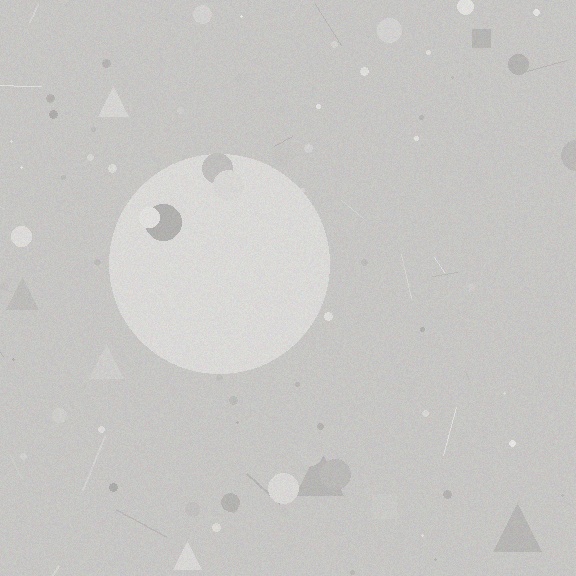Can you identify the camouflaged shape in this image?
The camouflaged shape is a circle.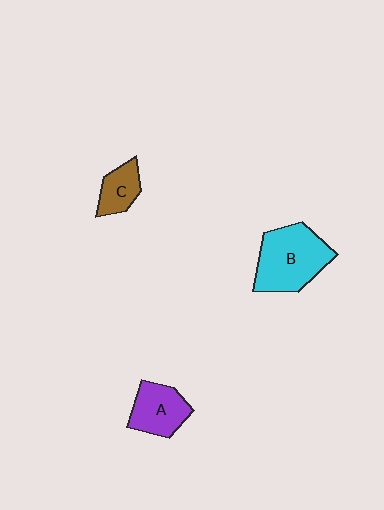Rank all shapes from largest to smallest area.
From largest to smallest: B (cyan), A (purple), C (brown).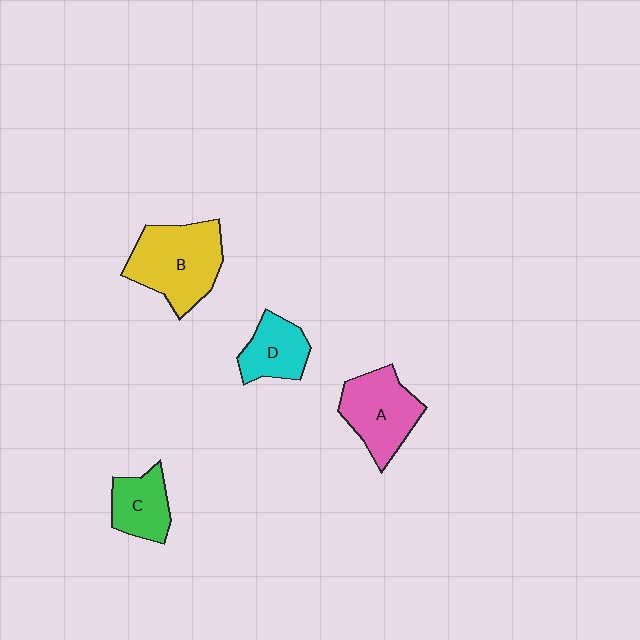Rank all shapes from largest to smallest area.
From largest to smallest: B (yellow), A (pink), D (cyan), C (green).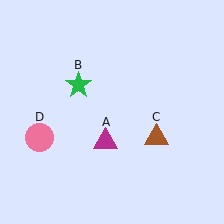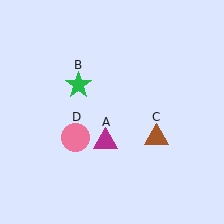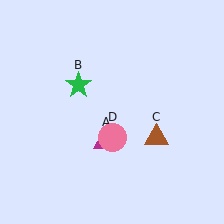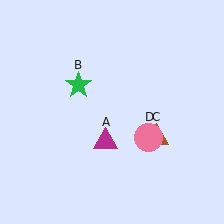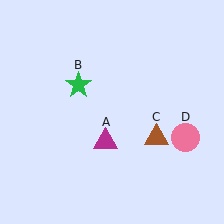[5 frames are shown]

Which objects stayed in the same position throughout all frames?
Magenta triangle (object A) and green star (object B) and brown triangle (object C) remained stationary.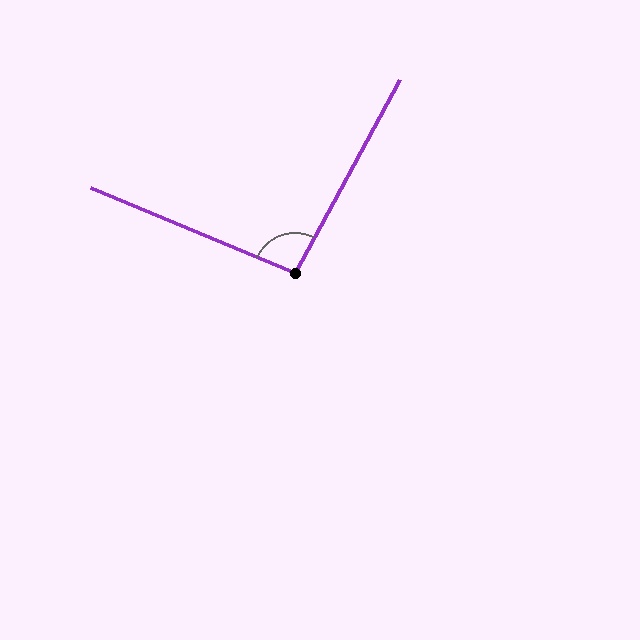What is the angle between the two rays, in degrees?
Approximately 96 degrees.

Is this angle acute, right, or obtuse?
It is obtuse.